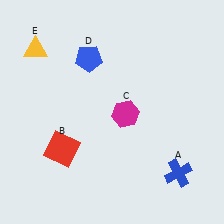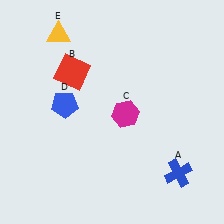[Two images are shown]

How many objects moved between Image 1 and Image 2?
3 objects moved between the two images.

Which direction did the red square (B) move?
The red square (B) moved up.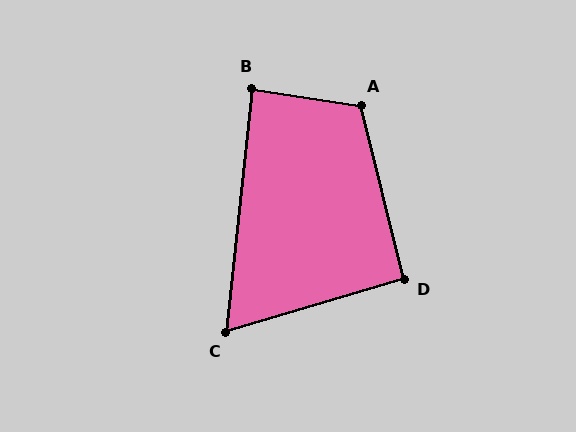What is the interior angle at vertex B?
Approximately 87 degrees (approximately right).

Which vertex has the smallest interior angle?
C, at approximately 67 degrees.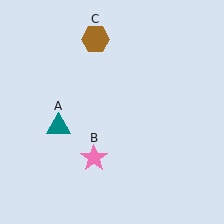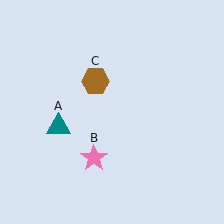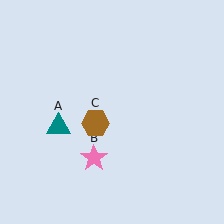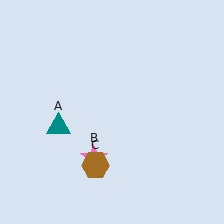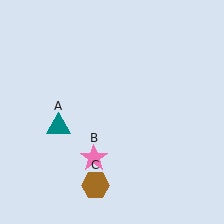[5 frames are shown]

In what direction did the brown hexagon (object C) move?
The brown hexagon (object C) moved down.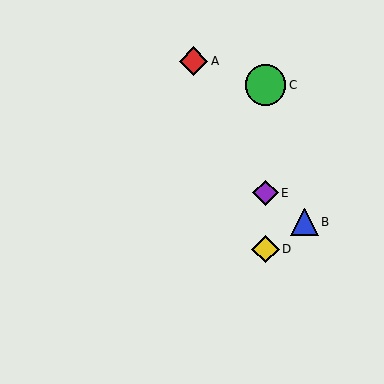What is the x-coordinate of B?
Object B is at x≈305.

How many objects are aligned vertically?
3 objects (C, D, E) are aligned vertically.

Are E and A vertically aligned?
No, E is at x≈266 and A is at x≈193.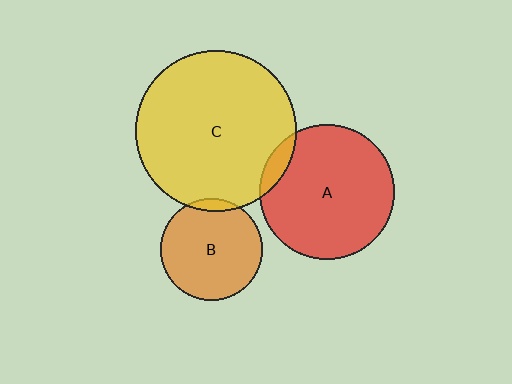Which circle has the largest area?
Circle C (yellow).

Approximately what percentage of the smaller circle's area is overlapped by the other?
Approximately 10%.